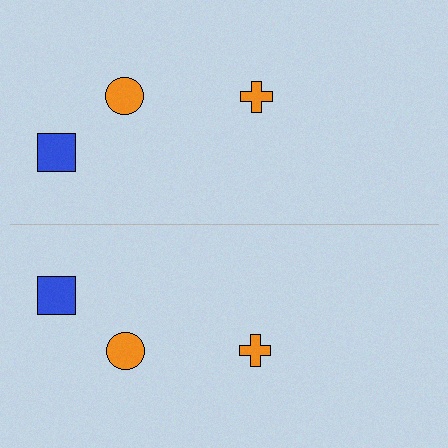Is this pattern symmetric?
Yes, this pattern has bilateral (reflection) symmetry.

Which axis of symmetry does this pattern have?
The pattern has a horizontal axis of symmetry running through the center of the image.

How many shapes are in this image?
There are 6 shapes in this image.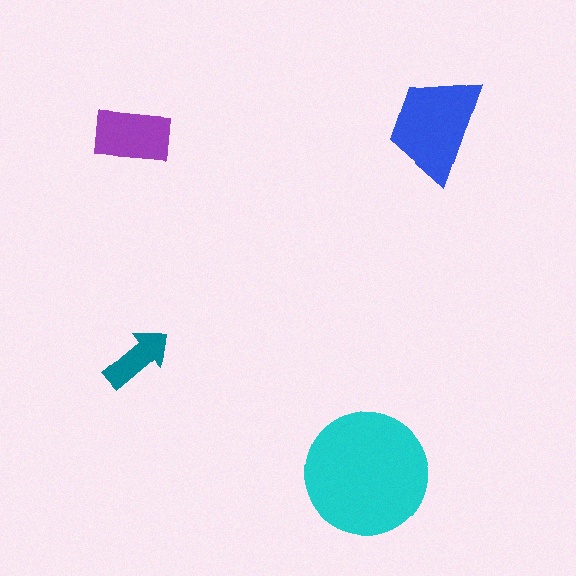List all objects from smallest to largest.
The teal arrow, the purple rectangle, the blue trapezoid, the cyan circle.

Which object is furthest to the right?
The blue trapezoid is rightmost.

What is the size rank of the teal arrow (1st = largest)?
4th.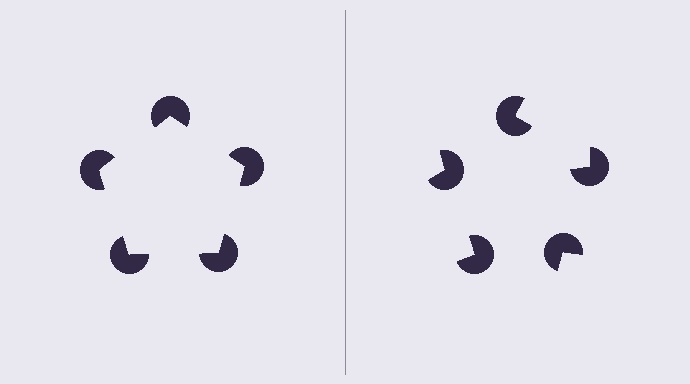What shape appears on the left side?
An illusory pentagon.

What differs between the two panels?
The pac-man discs are positioned identically on both sides; only the wedge orientations differ. On the left they align to a pentagon; on the right they are misaligned.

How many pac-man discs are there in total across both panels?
10 — 5 on each side.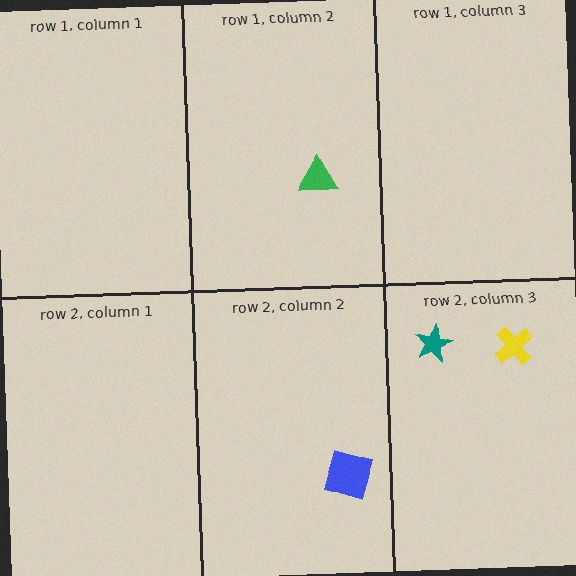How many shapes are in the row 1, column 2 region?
1.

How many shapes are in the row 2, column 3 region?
2.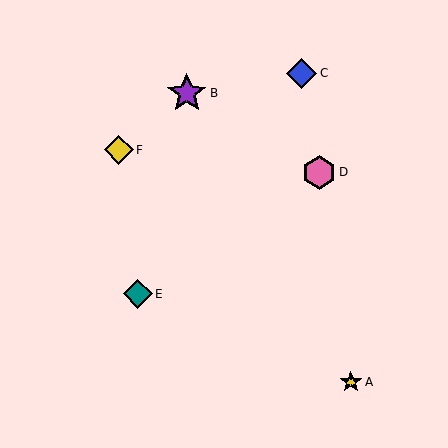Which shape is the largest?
The purple star (labeled B) is the largest.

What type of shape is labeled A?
Shape A is a yellow star.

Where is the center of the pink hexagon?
The center of the pink hexagon is at (319, 172).